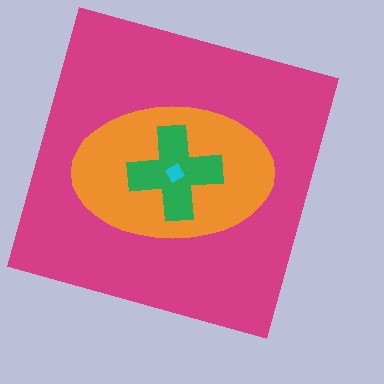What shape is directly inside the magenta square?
The orange ellipse.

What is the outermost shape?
The magenta square.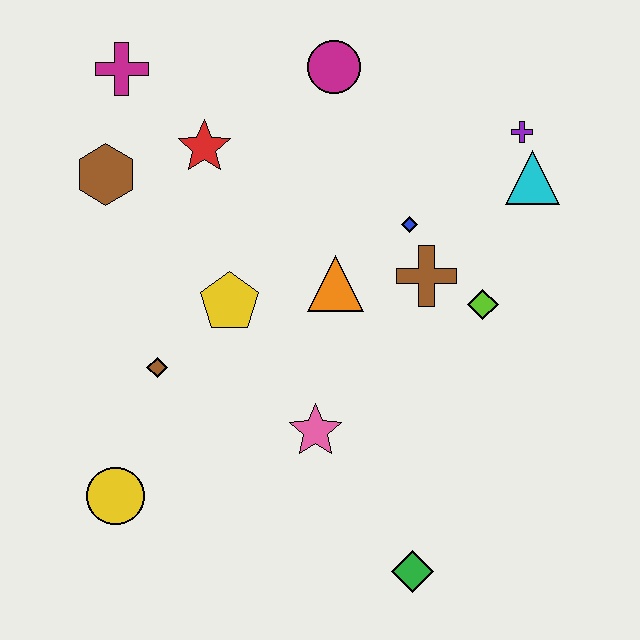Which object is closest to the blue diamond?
The brown cross is closest to the blue diamond.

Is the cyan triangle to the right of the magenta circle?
Yes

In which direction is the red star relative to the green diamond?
The red star is above the green diamond.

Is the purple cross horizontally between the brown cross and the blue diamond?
No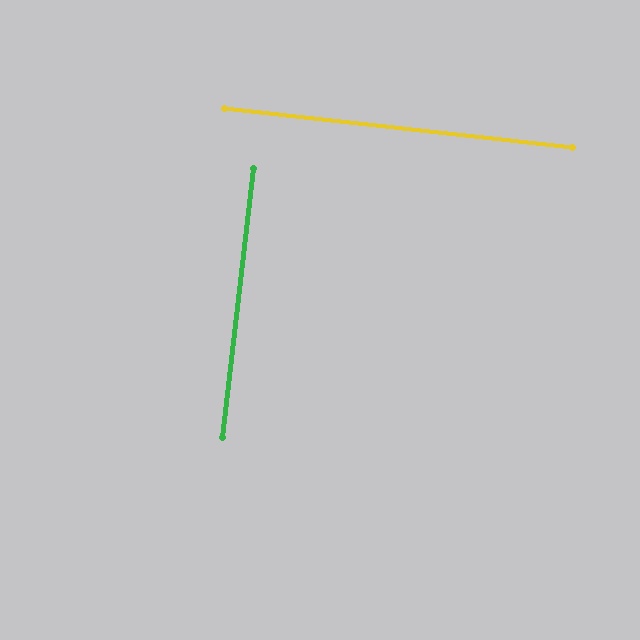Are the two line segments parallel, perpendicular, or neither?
Perpendicular — they meet at approximately 90°.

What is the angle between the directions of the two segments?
Approximately 90 degrees.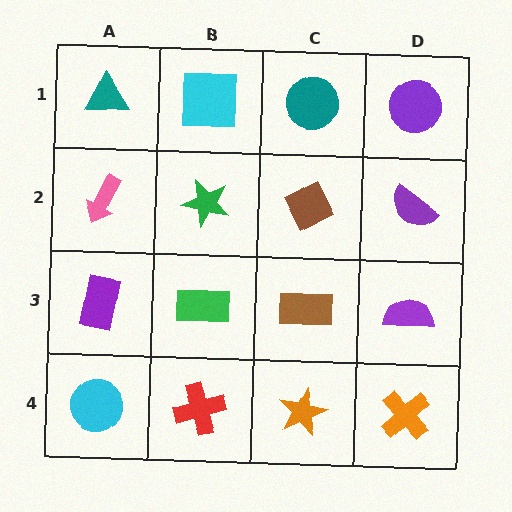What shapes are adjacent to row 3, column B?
A green star (row 2, column B), a red cross (row 4, column B), a purple rectangle (row 3, column A), a brown rectangle (row 3, column C).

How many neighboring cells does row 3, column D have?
3.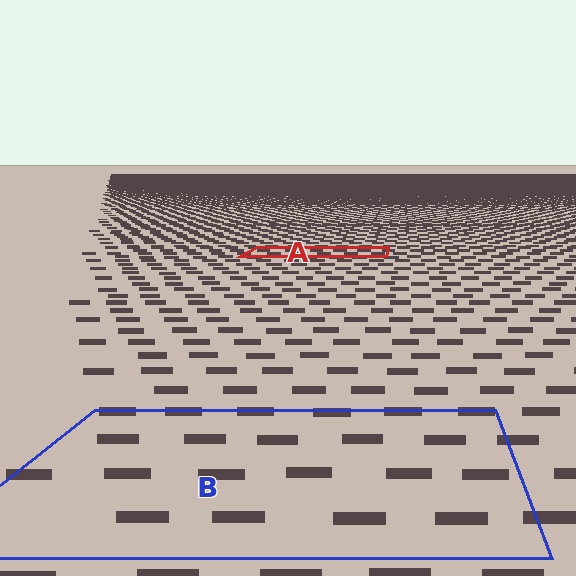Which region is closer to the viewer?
Region B is closer. The texture elements there are larger and more spread out.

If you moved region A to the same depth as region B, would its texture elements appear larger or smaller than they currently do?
They would appear larger. At a closer depth, the same texture elements are projected at a bigger on-screen size.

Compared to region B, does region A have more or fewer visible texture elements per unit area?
Region A has more texture elements per unit area — they are packed more densely because it is farther away.